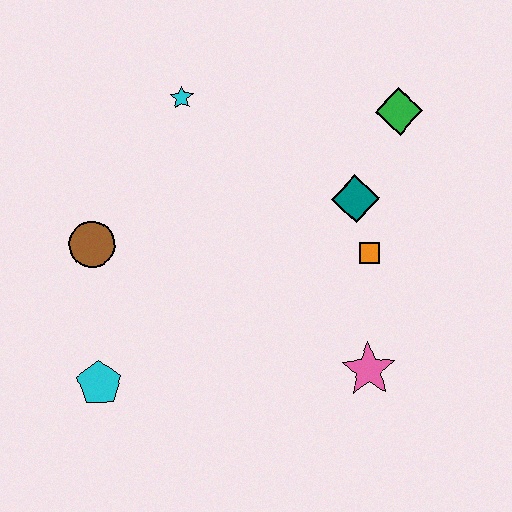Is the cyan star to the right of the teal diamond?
No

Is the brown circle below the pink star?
No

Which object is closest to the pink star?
The orange square is closest to the pink star.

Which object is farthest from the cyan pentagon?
The green diamond is farthest from the cyan pentagon.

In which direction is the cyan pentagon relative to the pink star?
The cyan pentagon is to the left of the pink star.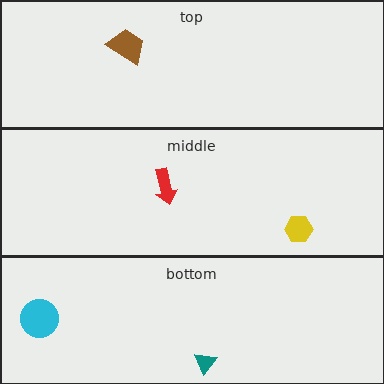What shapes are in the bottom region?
The teal triangle, the cyan circle.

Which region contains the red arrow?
The middle region.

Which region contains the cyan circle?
The bottom region.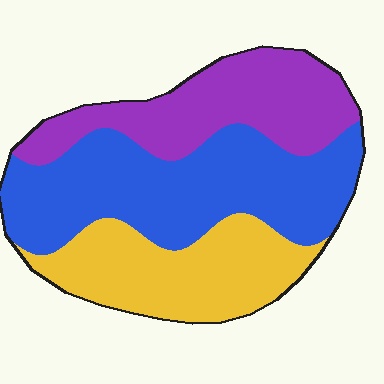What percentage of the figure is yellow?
Yellow takes up about one quarter (1/4) of the figure.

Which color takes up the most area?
Blue, at roughly 45%.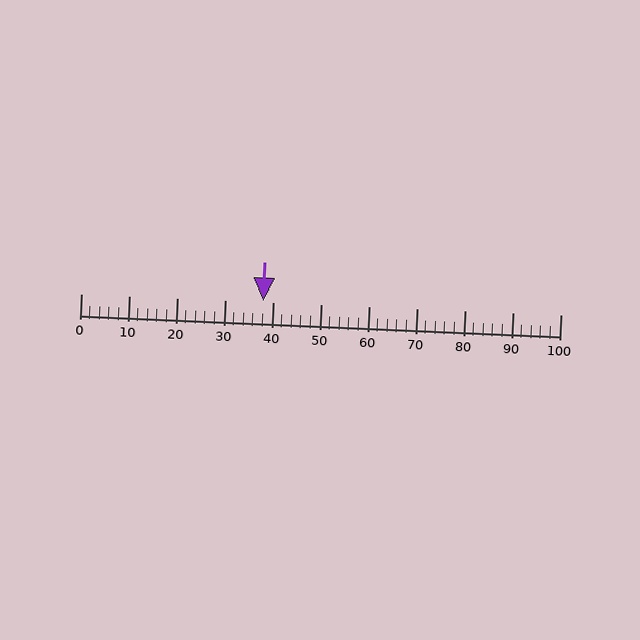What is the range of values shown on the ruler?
The ruler shows values from 0 to 100.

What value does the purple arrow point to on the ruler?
The purple arrow points to approximately 38.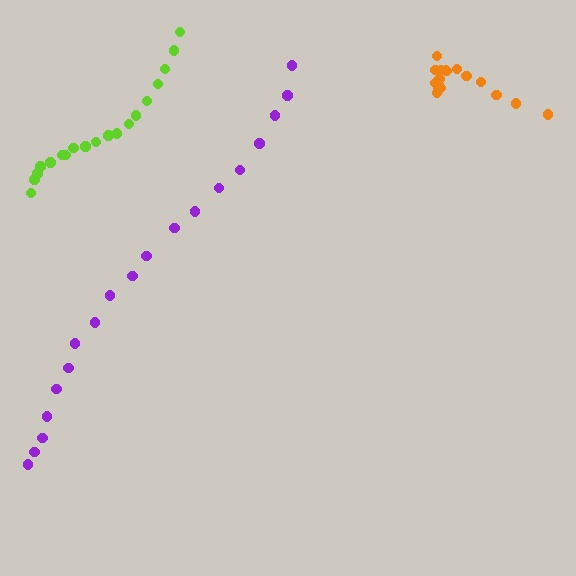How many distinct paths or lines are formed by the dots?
There are 3 distinct paths.